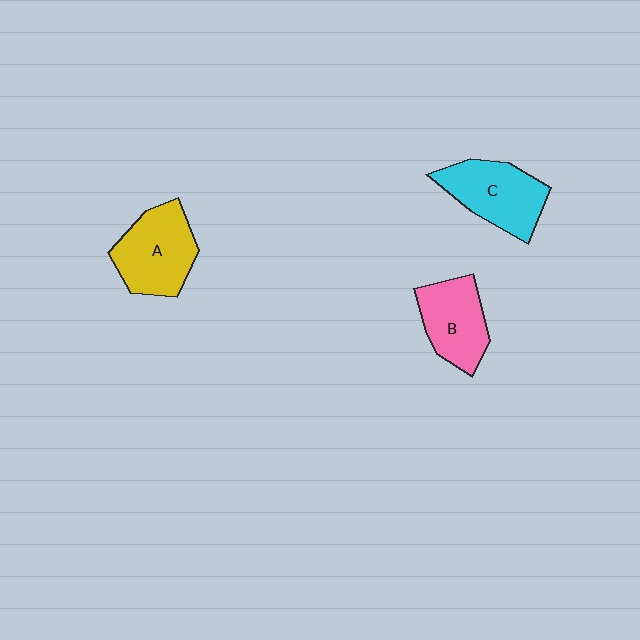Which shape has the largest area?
Shape A (yellow).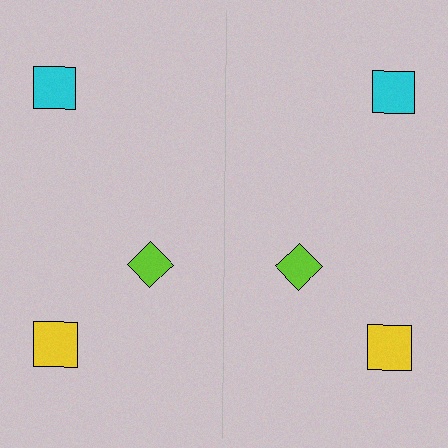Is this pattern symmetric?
Yes, this pattern has bilateral (reflection) symmetry.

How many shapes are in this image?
There are 6 shapes in this image.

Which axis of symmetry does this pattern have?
The pattern has a vertical axis of symmetry running through the center of the image.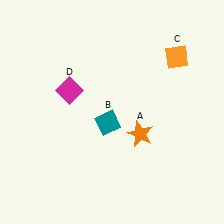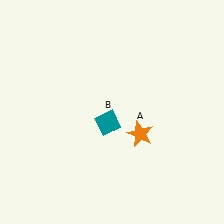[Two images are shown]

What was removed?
The orange diamond (C), the magenta diamond (D) were removed in Image 2.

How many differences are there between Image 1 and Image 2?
There are 2 differences between the two images.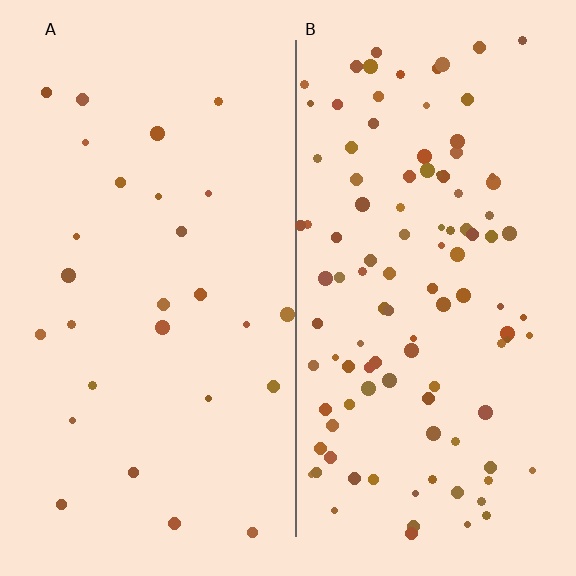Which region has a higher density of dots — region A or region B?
B (the right).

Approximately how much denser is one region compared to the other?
Approximately 3.9× — region B over region A.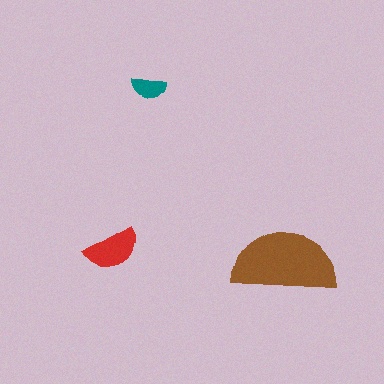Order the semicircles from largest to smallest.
the brown one, the red one, the teal one.